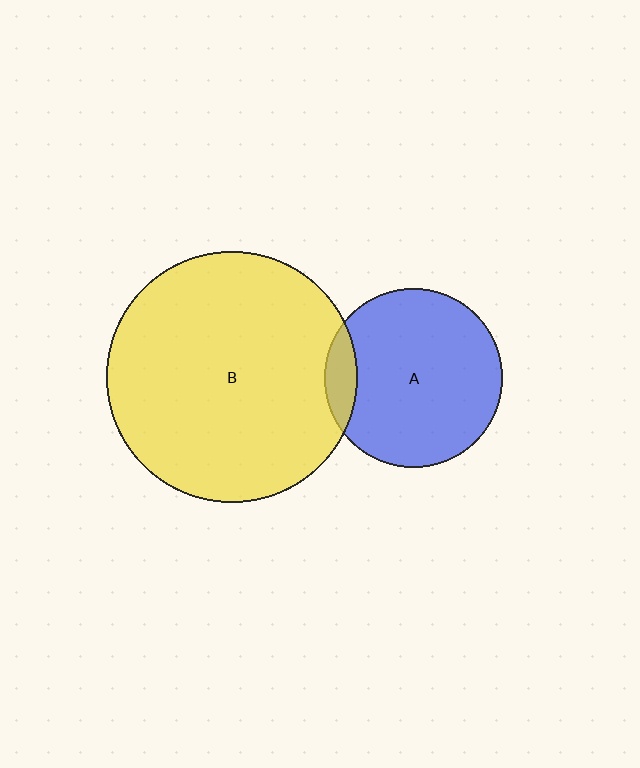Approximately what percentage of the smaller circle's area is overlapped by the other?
Approximately 10%.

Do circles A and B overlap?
Yes.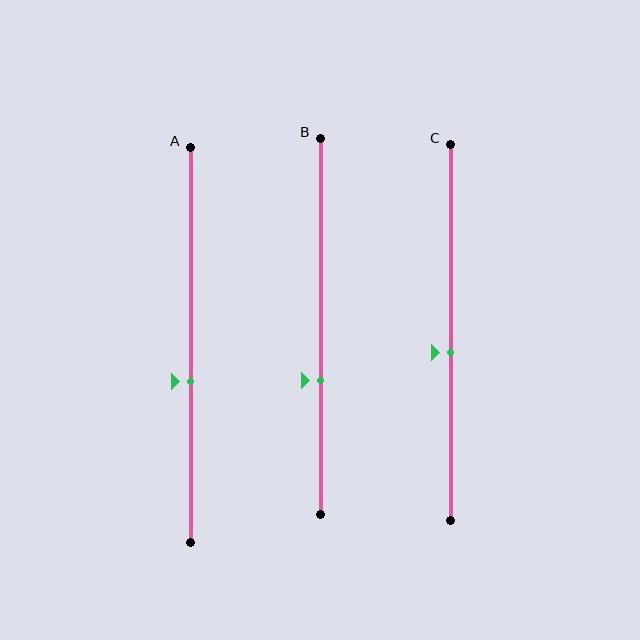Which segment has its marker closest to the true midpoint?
Segment C has its marker closest to the true midpoint.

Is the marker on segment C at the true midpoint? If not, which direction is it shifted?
No, the marker on segment C is shifted downward by about 5% of the segment length.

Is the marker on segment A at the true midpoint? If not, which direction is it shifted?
No, the marker on segment A is shifted downward by about 9% of the segment length.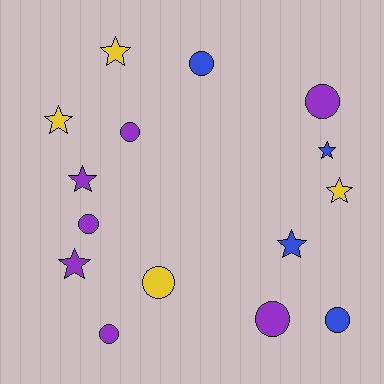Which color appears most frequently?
Purple, with 7 objects.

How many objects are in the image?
There are 15 objects.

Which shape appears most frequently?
Circle, with 8 objects.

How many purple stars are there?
There are 2 purple stars.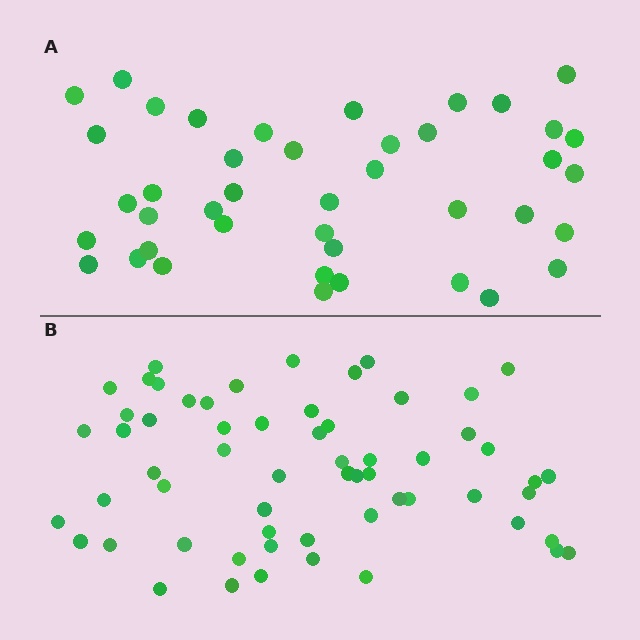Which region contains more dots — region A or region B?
Region B (the bottom region) has more dots.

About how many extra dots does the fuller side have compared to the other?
Region B has approximately 20 more dots than region A.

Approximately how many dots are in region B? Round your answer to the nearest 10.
About 60 dots.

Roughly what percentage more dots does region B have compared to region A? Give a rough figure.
About 45% more.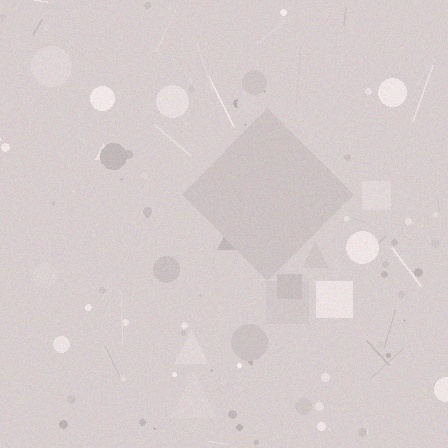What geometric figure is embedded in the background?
A diamond is embedded in the background.